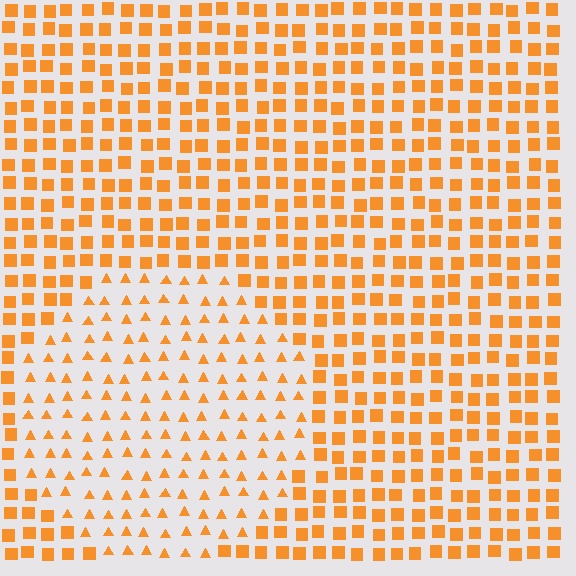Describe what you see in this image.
The image is filled with small orange elements arranged in a uniform grid. A circle-shaped region contains triangles, while the surrounding area contains squares. The boundary is defined purely by the change in element shape.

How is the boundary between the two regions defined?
The boundary is defined by a change in element shape: triangles inside vs. squares outside. All elements share the same color and spacing.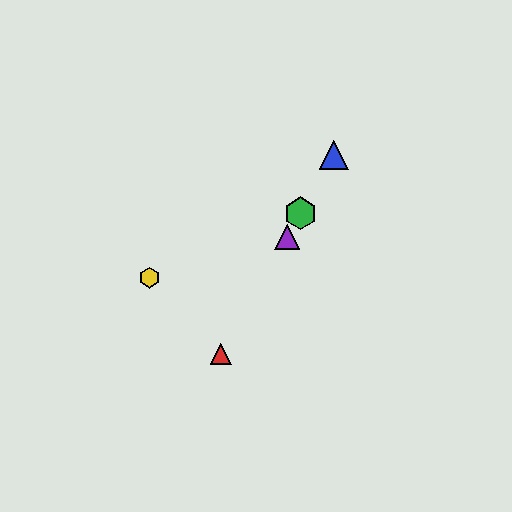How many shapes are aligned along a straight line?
4 shapes (the red triangle, the blue triangle, the green hexagon, the purple triangle) are aligned along a straight line.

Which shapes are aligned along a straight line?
The red triangle, the blue triangle, the green hexagon, the purple triangle are aligned along a straight line.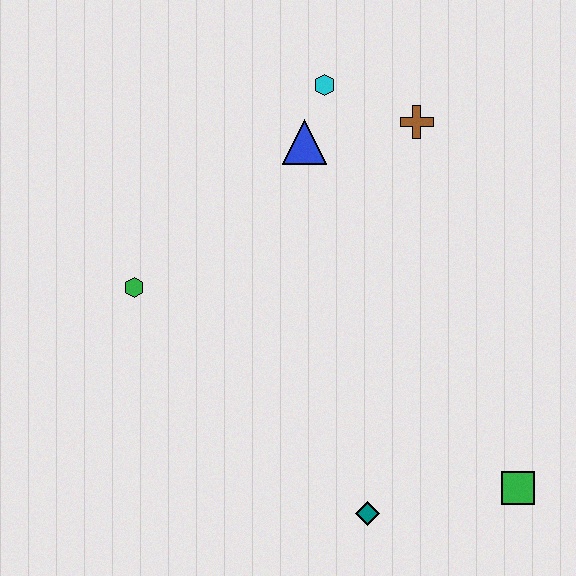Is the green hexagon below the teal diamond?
No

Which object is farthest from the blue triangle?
The green square is farthest from the blue triangle.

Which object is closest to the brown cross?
The cyan hexagon is closest to the brown cross.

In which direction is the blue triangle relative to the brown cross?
The blue triangle is to the left of the brown cross.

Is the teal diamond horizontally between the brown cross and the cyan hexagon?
Yes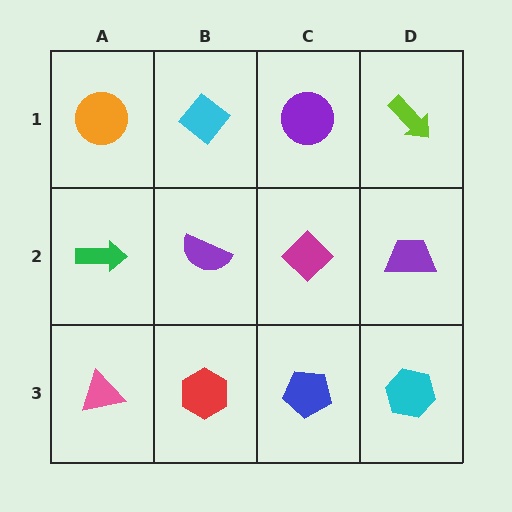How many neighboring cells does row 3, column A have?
2.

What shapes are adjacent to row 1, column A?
A green arrow (row 2, column A), a cyan diamond (row 1, column B).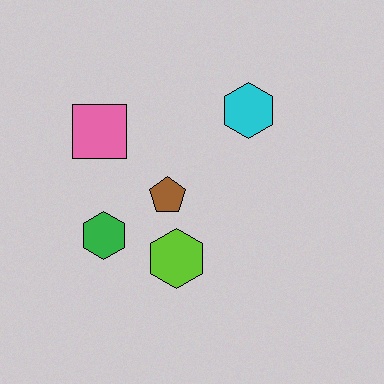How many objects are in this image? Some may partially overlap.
There are 5 objects.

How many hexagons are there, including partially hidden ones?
There are 3 hexagons.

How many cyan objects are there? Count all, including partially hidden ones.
There is 1 cyan object.